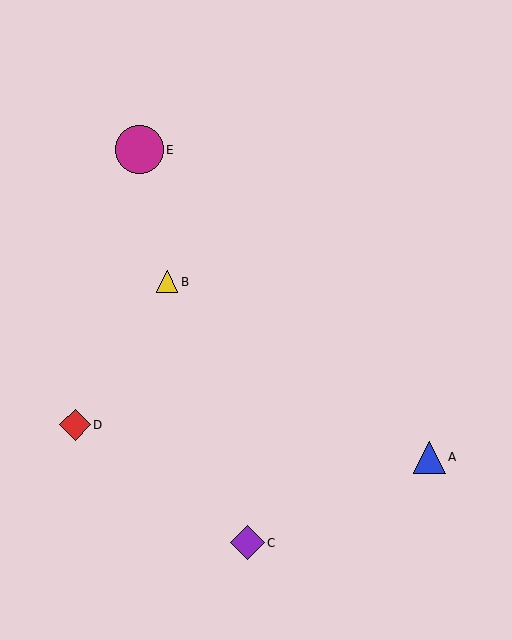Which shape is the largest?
The magenta circle (labeled E) is the largest.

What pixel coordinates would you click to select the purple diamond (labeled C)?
Click at (247, 543) to select the purple diamond C.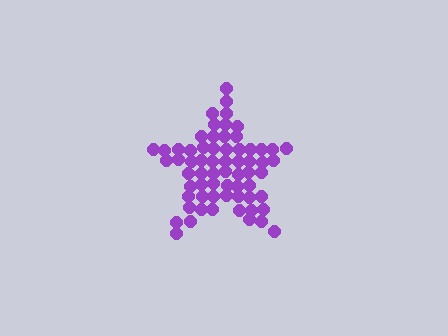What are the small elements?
The small elements are circles.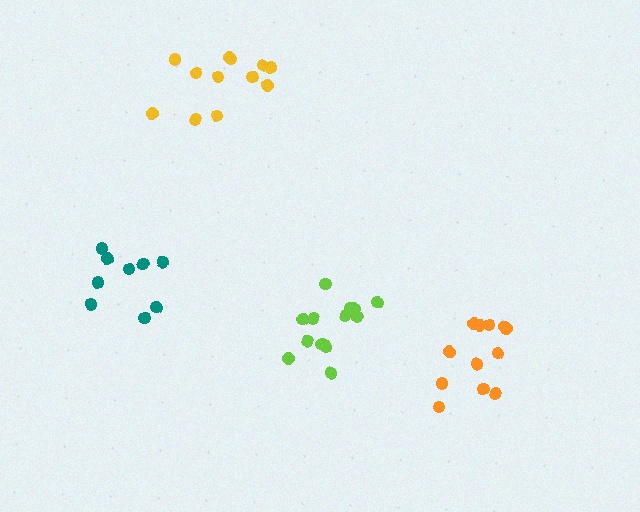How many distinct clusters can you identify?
There are 4 distinct clusters.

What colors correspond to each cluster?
The clusters are colored: teal, orange, lime, yellow.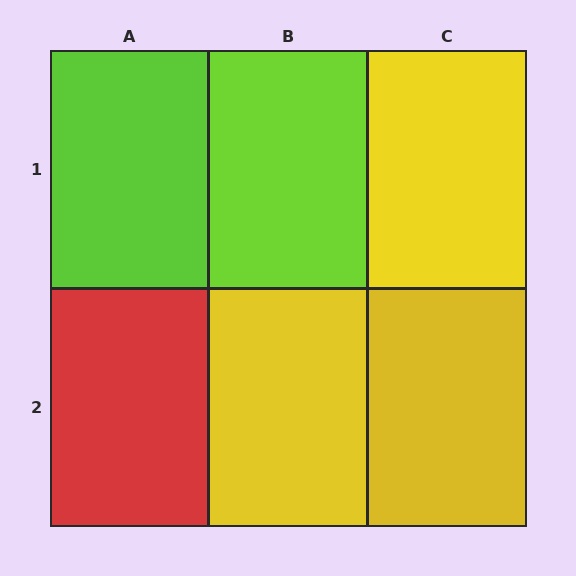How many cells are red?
1 cell is red.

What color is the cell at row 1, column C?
Yellow.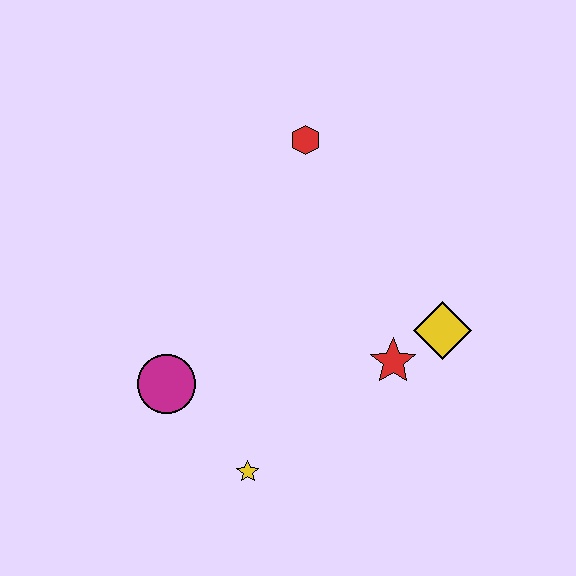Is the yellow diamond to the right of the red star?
Yes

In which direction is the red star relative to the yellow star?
The red star is to the right of the yellow star.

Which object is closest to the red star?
The yellow diamond is closest to the red star.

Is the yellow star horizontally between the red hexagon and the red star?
No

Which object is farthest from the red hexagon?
The yellow star is farthest from the red hexagon.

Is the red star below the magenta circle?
No